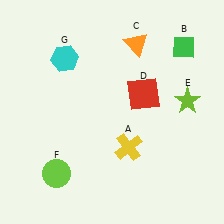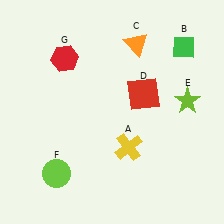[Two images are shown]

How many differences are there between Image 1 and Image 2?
There is 1 difference between the two images.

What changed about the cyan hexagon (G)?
In Image 1, G is cyan. In Image 2, it changed to red.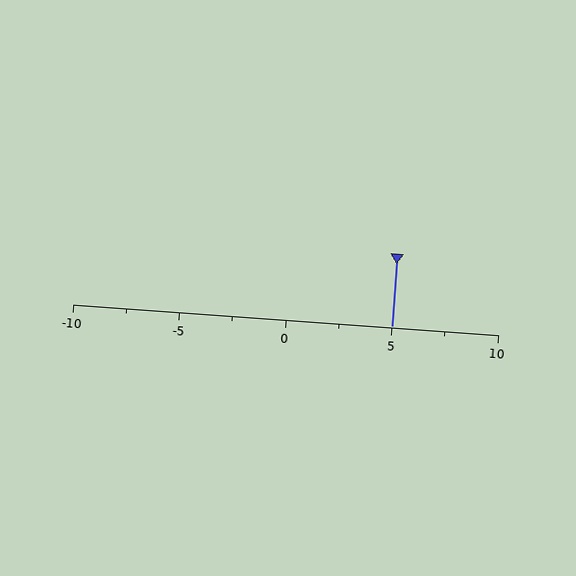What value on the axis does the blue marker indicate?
The marker indicates approximately 5.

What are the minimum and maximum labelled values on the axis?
The axis runs from -10 to 10.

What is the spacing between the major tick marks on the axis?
The major ticks are spaced 5 apart.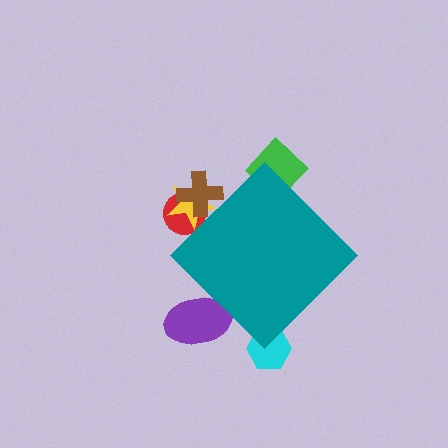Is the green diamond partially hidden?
Yes, the green diamond is partially hidden behind the teal diamond.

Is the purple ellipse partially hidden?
Yes, the purple ellipse is partially hidden behind the teal diamond.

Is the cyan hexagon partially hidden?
Yes, the cyan hexagon is partially hidden behind the teal diamond.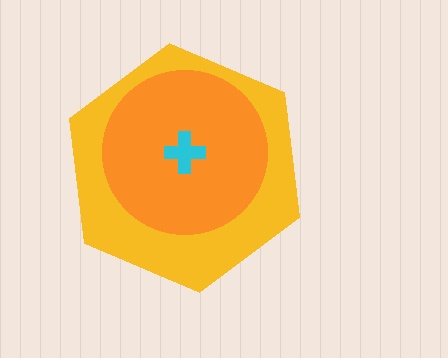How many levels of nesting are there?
3.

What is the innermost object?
The cyan cross.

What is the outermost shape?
The yellow hexagon.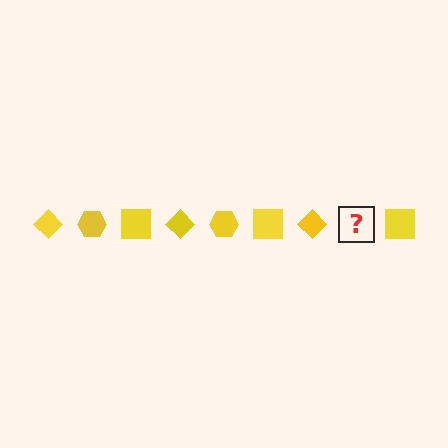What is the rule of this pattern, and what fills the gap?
The rule is that the pattern cycles through diamond, hexagon, square shapes in yellow. The gap should be filled with a yellow hexagon.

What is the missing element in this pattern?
The missing element is a yellow hexagon.